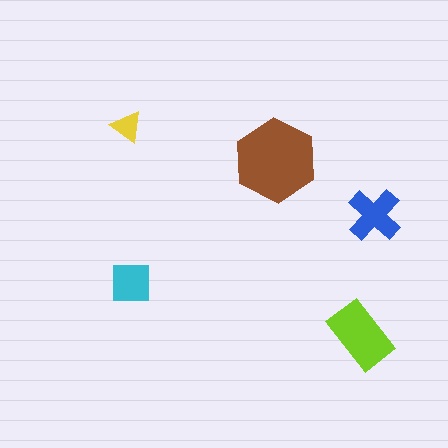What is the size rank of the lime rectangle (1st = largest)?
2nd.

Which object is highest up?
The yellow triangle is topmost.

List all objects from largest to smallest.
The brown hexagon, the lime rectangle, the blue cross, the cyan square, the yellow triangle.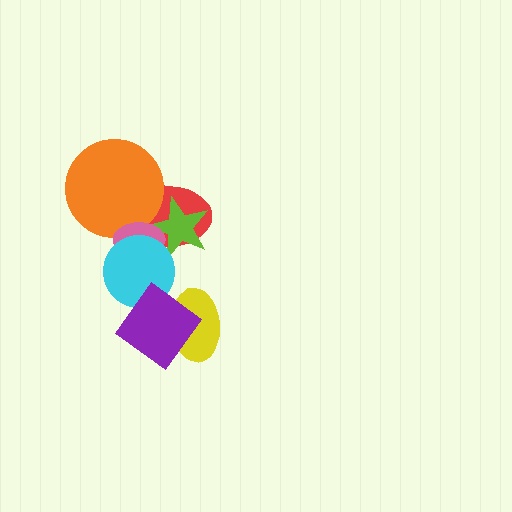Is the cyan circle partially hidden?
Yes, it is partially covered by another shape.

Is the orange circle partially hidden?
Yes, it is partially covered by another shape.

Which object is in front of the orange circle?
The pink ellipse is in front of the orange circle.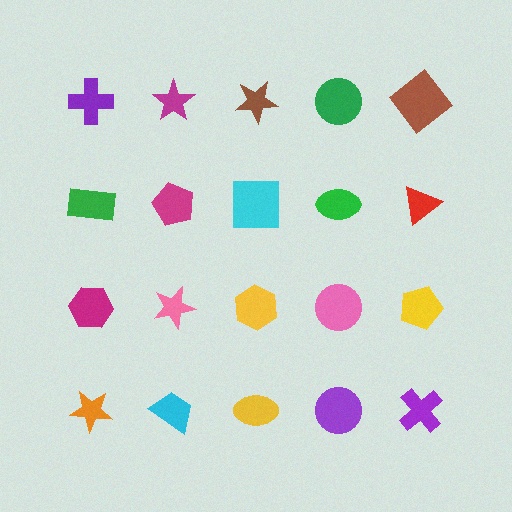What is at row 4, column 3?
A yellow ellipse.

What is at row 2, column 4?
A green ellipse.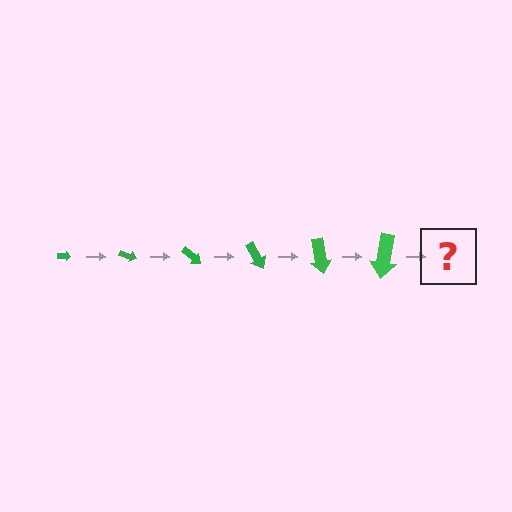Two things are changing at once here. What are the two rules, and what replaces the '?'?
The two rules are that the arrow grows larger each step and it rotates 20 degrees each step. The '?' should be an arrow, larger than the previous one and rotated 120 degrees from the start.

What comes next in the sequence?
The next element should be an arrow, larger than the previous one and rotated 120 degrees from the start.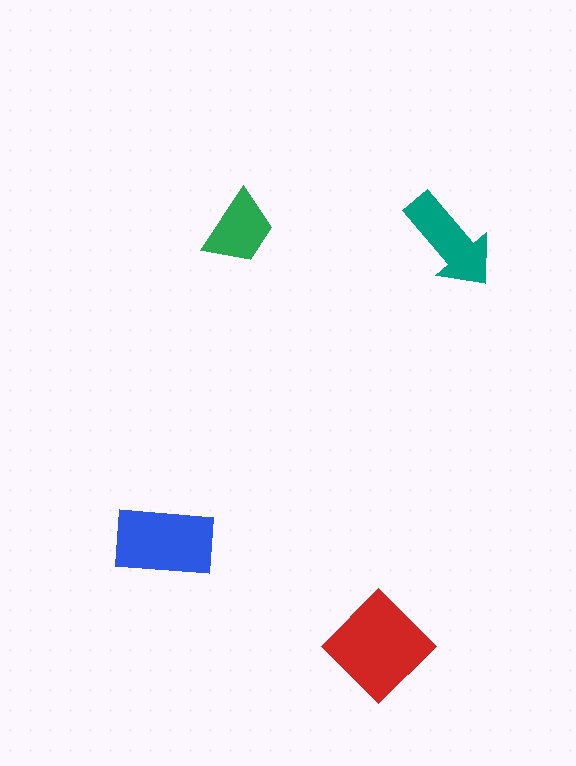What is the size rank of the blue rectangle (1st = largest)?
2nd.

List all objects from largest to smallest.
The red diamond, the blue rectangle, the teal arrow, the green trapezoid.